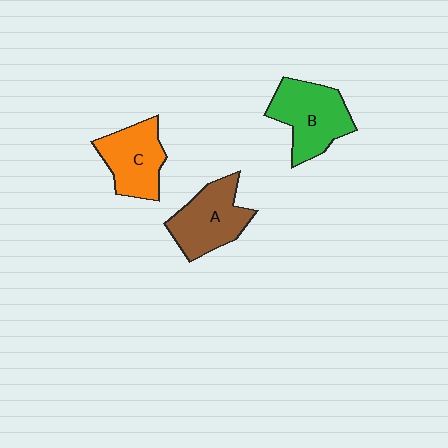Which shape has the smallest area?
Shape C (orange).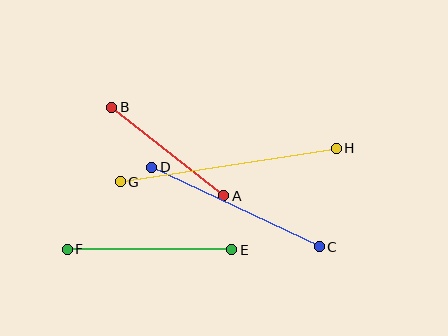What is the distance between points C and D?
The distance is approximately 186 pixels.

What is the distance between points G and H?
The distance is approximately 219 pixels.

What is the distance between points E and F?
The distance is approximately 165 pixels.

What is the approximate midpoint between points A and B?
The midpoint is at approximately (168, 151) pixels.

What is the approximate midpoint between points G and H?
The midpoint is at approximately (228, 165) pixels.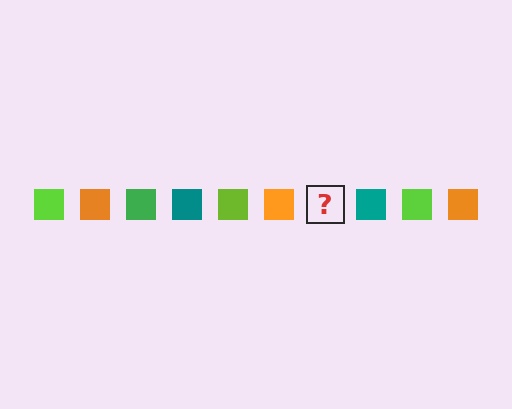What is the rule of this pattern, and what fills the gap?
The rule is that the pattern cycles through lime, orange, green, teal squares. The gap should be filled with a green square.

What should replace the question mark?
The question mark should be replaced with a green square.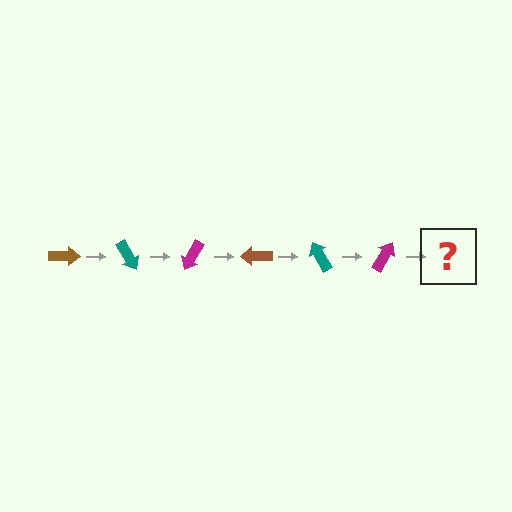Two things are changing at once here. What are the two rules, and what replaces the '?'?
The two rules are that it rotates 60 degrees each step and the color cycles through brown, teal, and magenta. The '?' should be a brown arrow, rotated 360 degrees from the start.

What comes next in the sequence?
The next element should be a brown arrow, rotated 360 degrees from the start.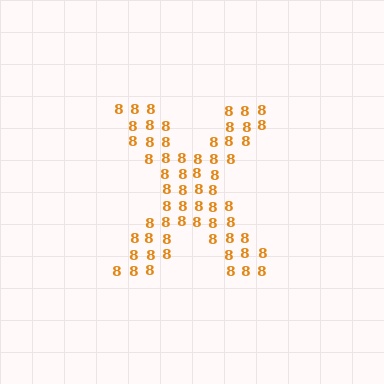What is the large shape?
The large shape is the letter X.